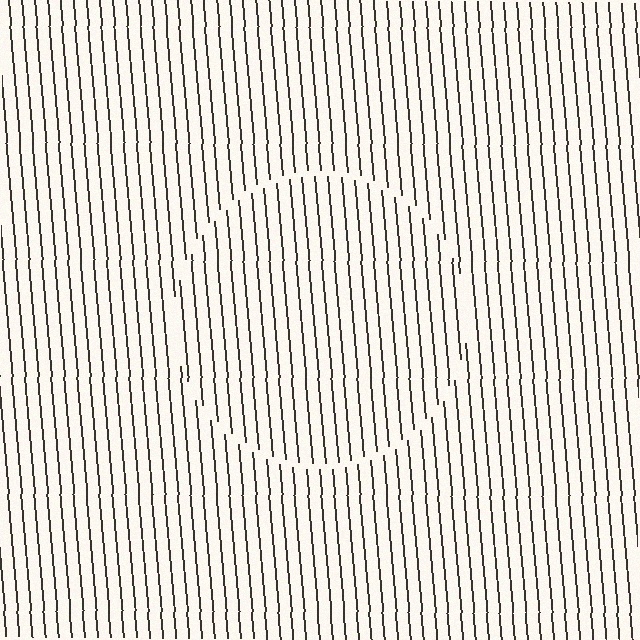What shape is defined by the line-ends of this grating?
An illusory circle. The interior of the shape contains the same grating, shifted by half a period — the contour is defined by the phase discontinuity where line-ends from the inner and outer gratings abut.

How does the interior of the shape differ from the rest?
The interior of the shape contains the same grating, shifted by half a period — the contour is defined by the phase discontinuity where line-ends from the inner and outer gratings abut.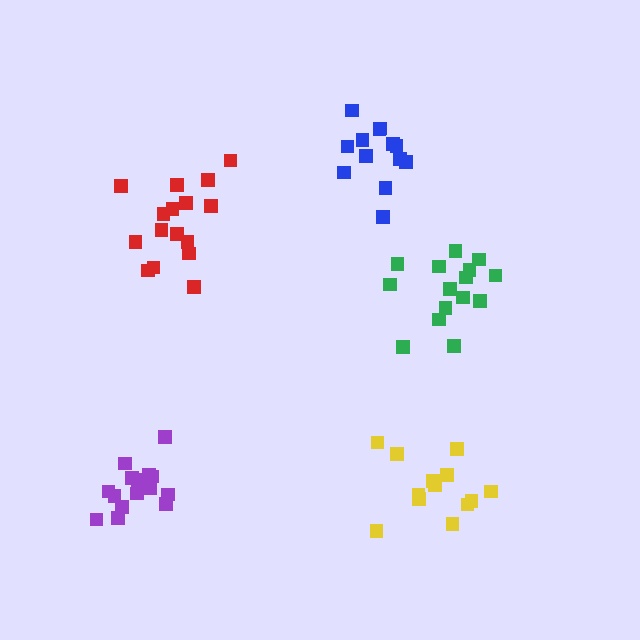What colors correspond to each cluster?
The clusters are colored: blue, green, red, yellow, purple.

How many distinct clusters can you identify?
There are 5 distinct clusters.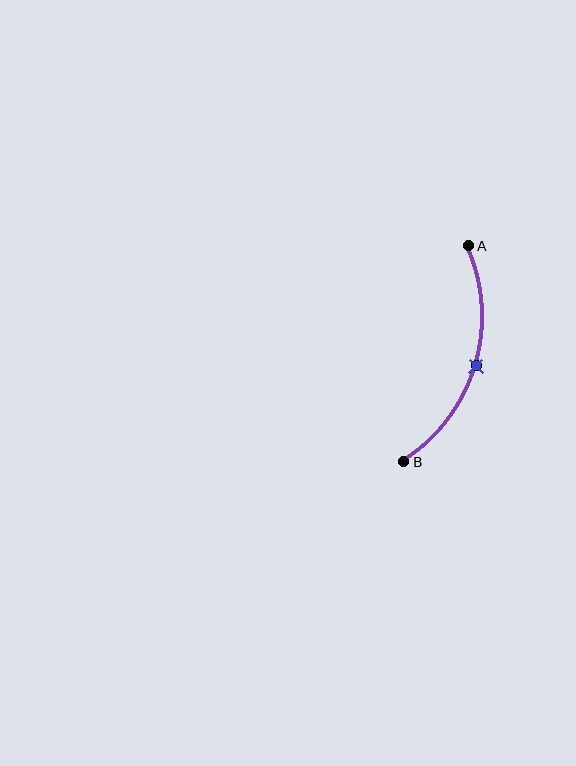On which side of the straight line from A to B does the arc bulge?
The arc bulges to the right of the straight line connecting A and B.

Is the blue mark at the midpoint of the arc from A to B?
Yes. The blue mark lies on the arc at equal arc-length from both A and B — it is the arc midpoint.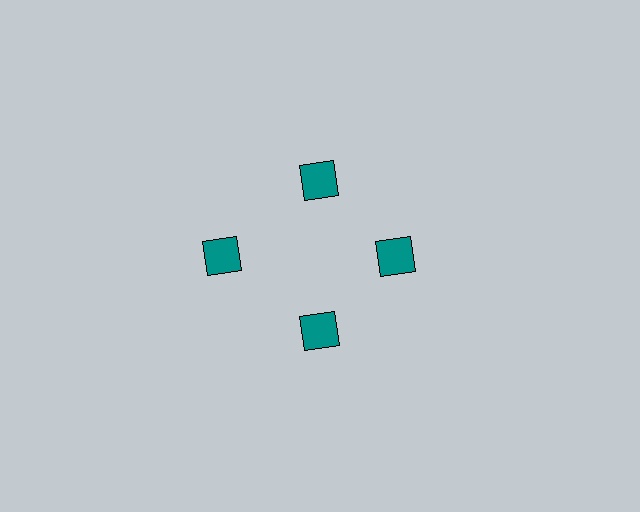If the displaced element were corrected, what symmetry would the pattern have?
It would have 4-fold rotational symmetry — the pattern would map onto itself every 90 degrees.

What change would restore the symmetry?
The symmetry would be restored by moving it inward, back onto the ring so that all 4 squares sit at equal angles and equal distance from the center.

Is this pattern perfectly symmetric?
No. The 4 teal squares are arranged in a ring, but one element near the 9 o'clock position is pushed outward from the center, breaking the 4-fold rotational symmetry.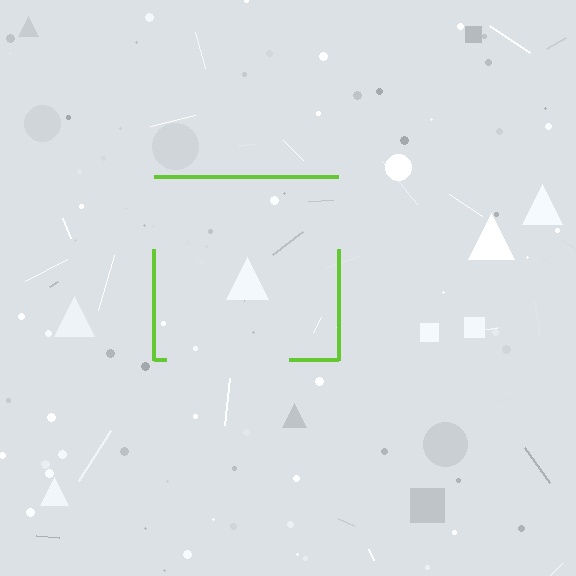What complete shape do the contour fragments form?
The contour fragments form a square.